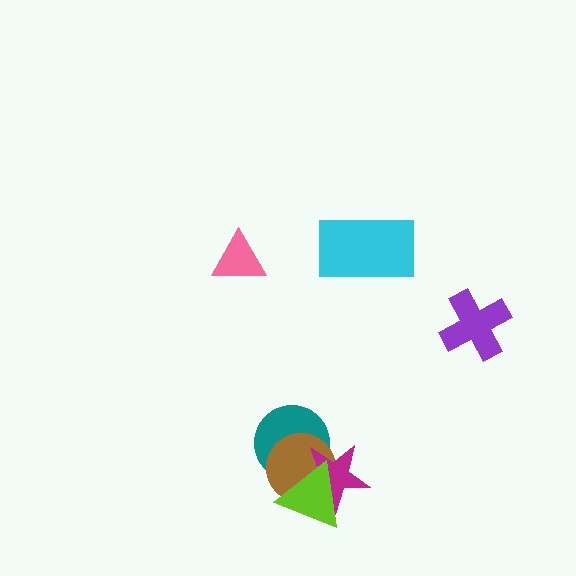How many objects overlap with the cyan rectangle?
0 objects overlap with the cyan rectangle.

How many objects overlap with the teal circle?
3 objects overlap with the teal circle.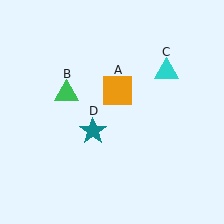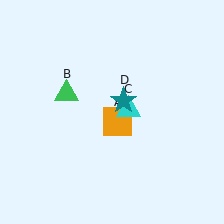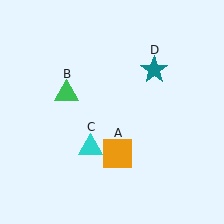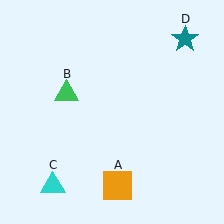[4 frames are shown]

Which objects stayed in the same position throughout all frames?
Green triangle (object B) remained stationary.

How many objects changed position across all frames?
3 objects changed position: orange square (object A), cyan triangle (object C), teal star (object D).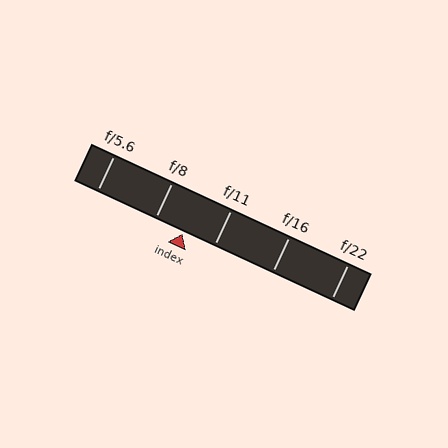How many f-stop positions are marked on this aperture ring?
There are 5 f-stop positions marked.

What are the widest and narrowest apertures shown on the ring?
The widest aperture shown is f/5.6 and the narrowest is f/22.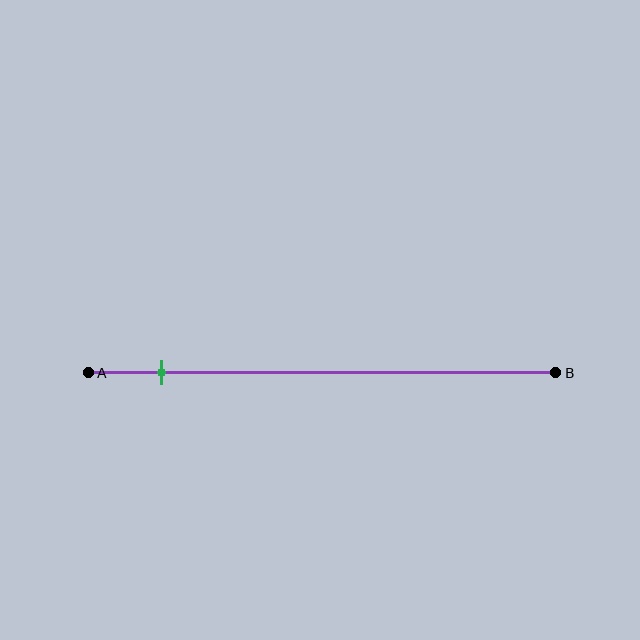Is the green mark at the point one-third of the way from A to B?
No, the mark is at about 15% from A, not at the 33% one-third point.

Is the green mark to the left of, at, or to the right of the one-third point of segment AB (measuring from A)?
The green mark is to the left of the one-third point of segment AB.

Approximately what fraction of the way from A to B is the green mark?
The green mark is approximately 15% of the way from A to B.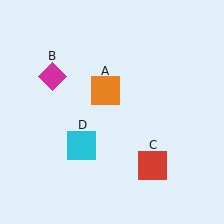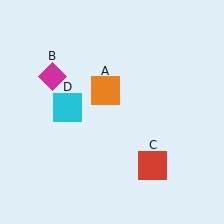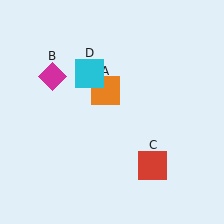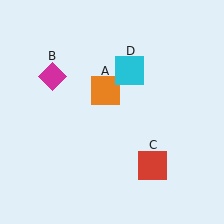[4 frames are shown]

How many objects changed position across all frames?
1 object changed position: cyan square (object D).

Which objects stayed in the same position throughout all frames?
Orange square (object A) and magenta diamond (object B) and red square (object C) remained stationary.